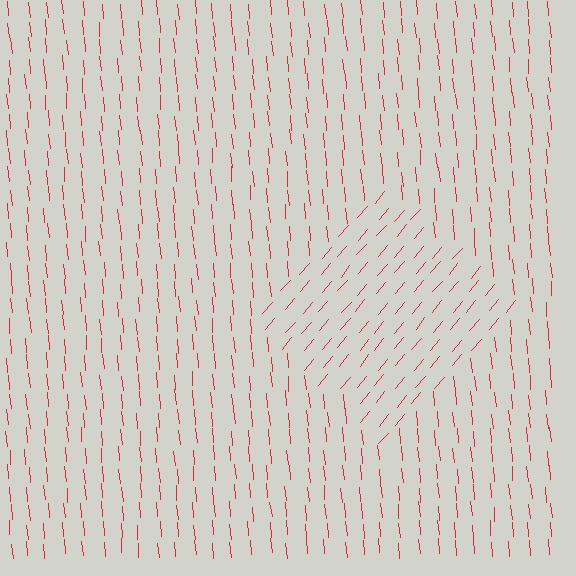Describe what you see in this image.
The image is filled with small red line segments. A diamond region in the image has lines oriented differently from the surrounding lines, creating a visible texture boundary.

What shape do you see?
I see a diamond.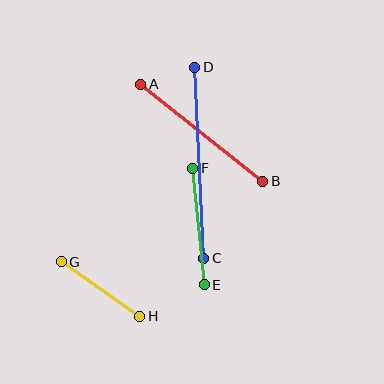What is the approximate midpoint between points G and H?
The midpoint is at approximately (100, 289) pixels.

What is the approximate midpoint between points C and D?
The midpoint is at approximately (199, 163) pixels.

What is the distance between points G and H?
The distance is approximately 95 pixels.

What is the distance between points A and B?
The distance is approximately 156 pixels.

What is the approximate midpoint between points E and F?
The midpoint is at approximately (199, 227) pixels.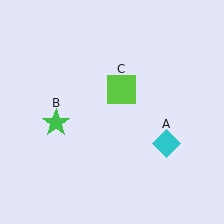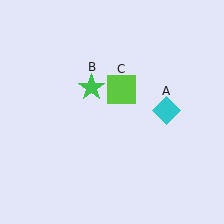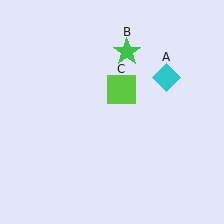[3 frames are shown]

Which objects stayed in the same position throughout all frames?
Lime square (object C) remained stationary.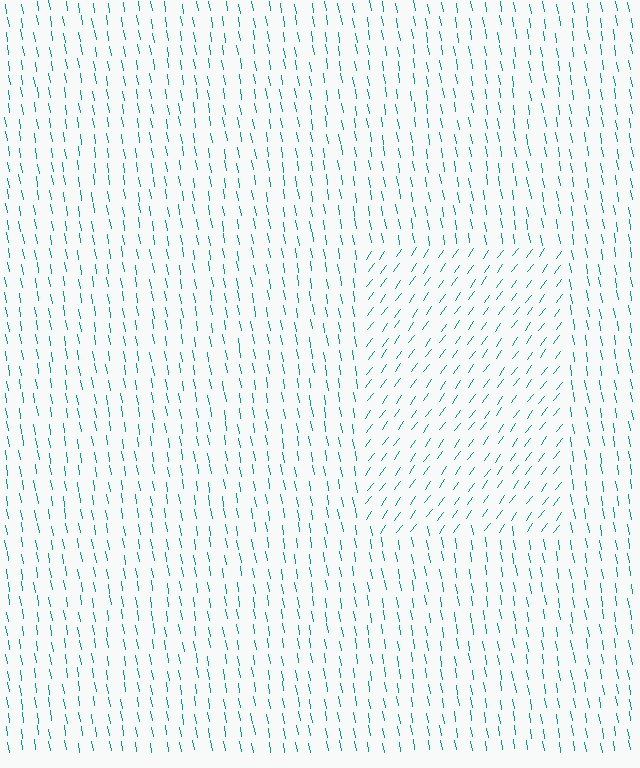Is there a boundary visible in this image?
Yes, there is a texture boundary formed by a change in line orientation.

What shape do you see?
I see a rectangle.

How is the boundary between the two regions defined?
The boundary is defined purely by a change in line orientation (approximately 45 degrees difference). All lines are the same color and thickness.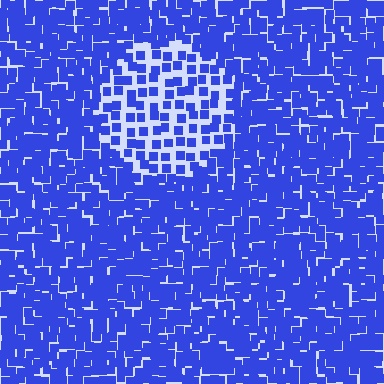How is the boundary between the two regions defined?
The boundary is defined by a change in element density (approximately 2.2x ratio). All elements are the same color, size, and shape.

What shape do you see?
I see a circle.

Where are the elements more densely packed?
The elements are more densely packed outside the circle boundary.